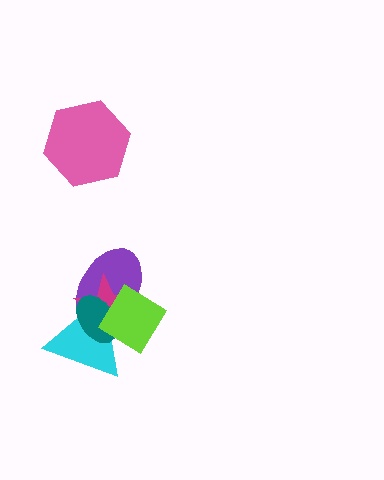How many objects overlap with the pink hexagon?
0 objects overlap with the pink hexagon.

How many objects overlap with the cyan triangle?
4 objects overlap with the cyan triangle.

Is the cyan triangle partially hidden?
Yes, it is partially covered by another shape.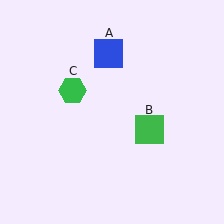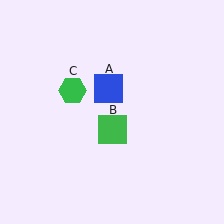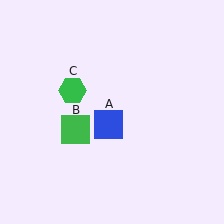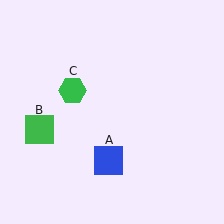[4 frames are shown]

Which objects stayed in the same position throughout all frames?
Green hexagon (object C) remained stationary.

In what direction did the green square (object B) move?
The green square (object B) moved left.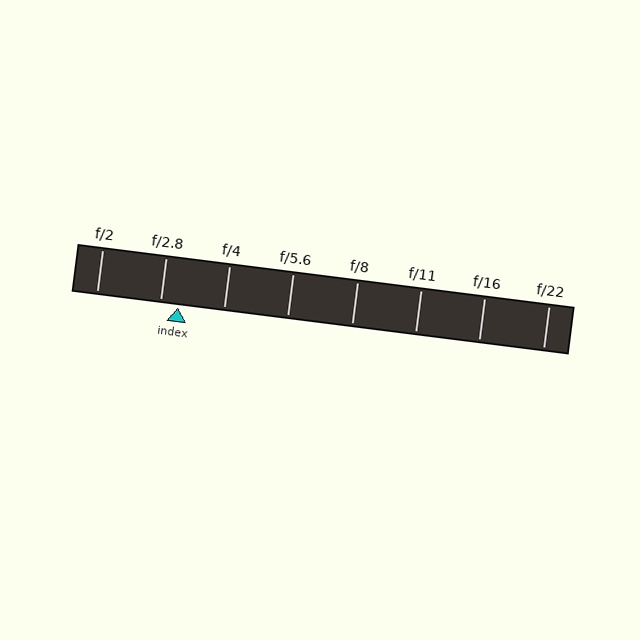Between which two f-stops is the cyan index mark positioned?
The index mark is between f/2.8 and f/4.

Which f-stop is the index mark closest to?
The index mark is closest to f/2.8.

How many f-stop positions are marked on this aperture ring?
There are 8 f-stop positions marked.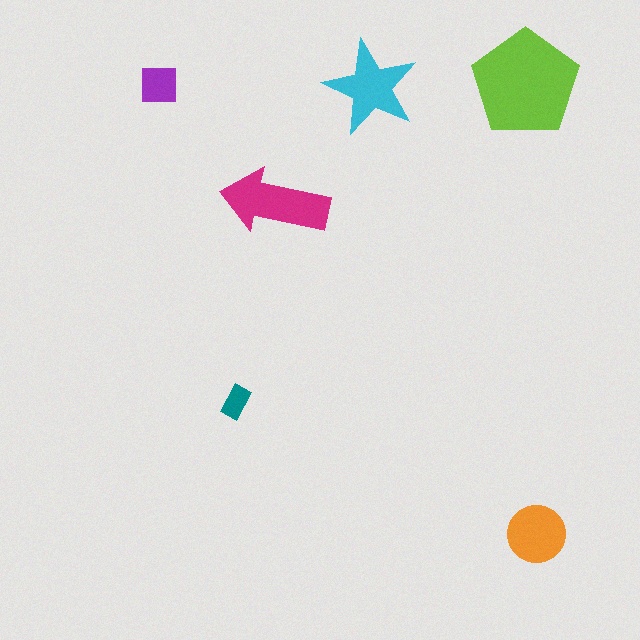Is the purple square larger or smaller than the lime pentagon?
Smaller.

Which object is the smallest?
The teal rectangle.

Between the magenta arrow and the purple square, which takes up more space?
The magenta arrow.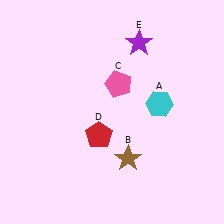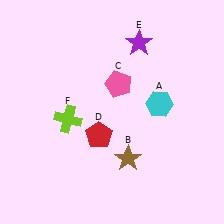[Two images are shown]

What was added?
A lime cross (F) was added in Image 2.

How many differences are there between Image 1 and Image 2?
There is 1 difference between the two images.